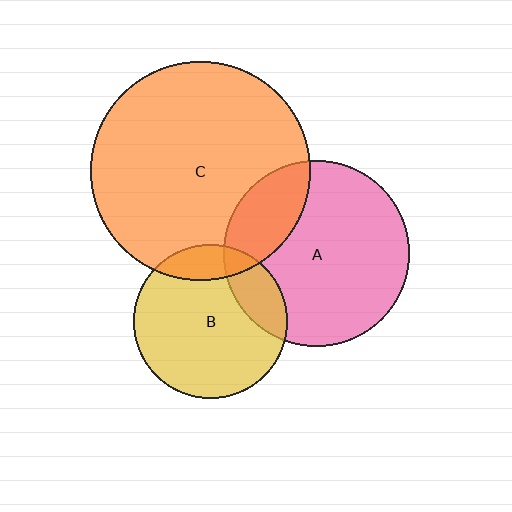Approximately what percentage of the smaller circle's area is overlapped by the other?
Approximately 15%.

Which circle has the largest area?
Circle C (orange).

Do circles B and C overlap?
Yes.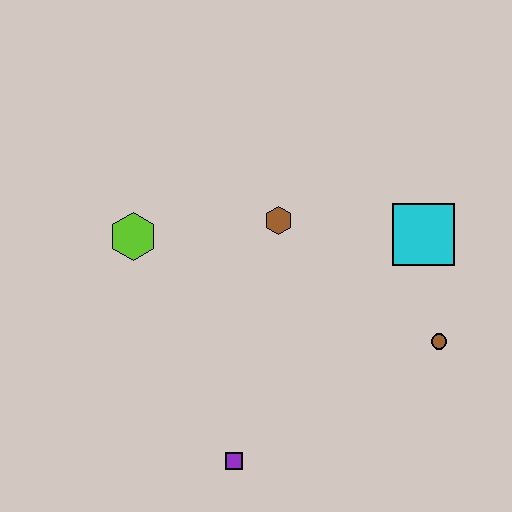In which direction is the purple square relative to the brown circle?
The purple square is to the left of the brown circle.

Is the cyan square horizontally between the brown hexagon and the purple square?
No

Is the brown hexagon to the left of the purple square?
No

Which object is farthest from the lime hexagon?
The brown circle is farthest from the lime hexagon.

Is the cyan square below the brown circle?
No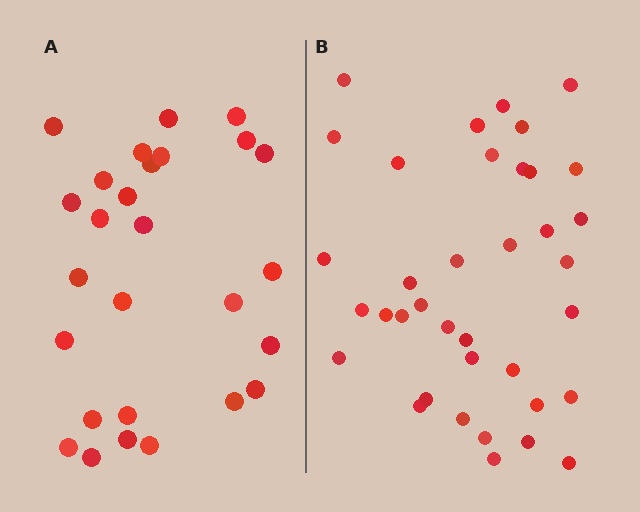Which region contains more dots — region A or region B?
Region B (the right region) has more dots.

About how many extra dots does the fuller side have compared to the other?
Region B has roughly 10 or so more dots than region A.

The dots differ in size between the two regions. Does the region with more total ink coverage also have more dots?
No. Region A has more total ink coverage because its dots are larger, but region B actually contains more individual dots. Total area can be misleading — the number of items is what matters here.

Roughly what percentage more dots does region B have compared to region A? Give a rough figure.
About 35% more.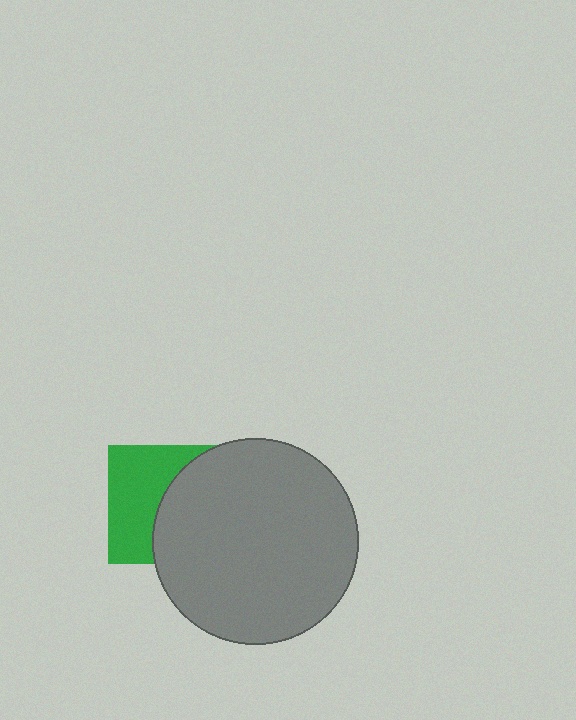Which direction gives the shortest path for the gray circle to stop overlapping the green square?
Moving right gives the shortest separation.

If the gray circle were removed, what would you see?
You would see the complete green square.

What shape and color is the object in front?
The object in front is a gray circle.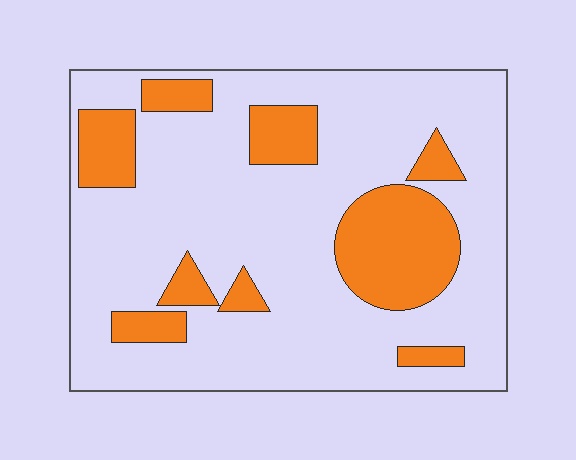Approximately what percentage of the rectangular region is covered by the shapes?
Approximately 25%.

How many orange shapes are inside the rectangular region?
9.